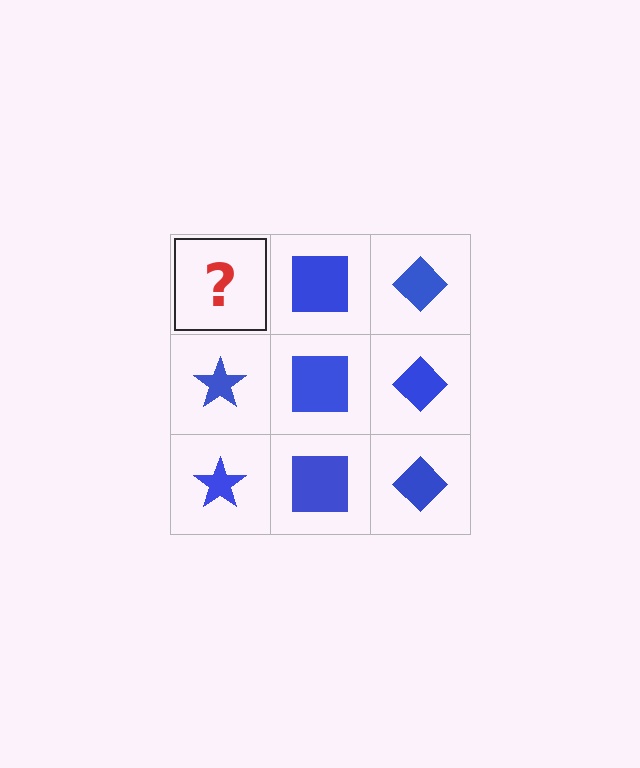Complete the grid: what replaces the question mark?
The question mark should be replaced with a blue star.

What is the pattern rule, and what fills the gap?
The rule is that each column has a consistent shape. The gap should be filled with a blue star.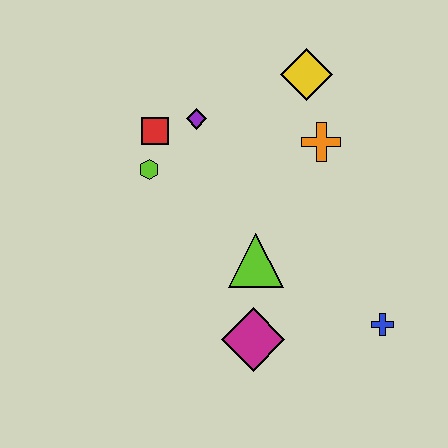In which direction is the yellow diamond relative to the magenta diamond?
The yellow diamond is above the magenta diamond.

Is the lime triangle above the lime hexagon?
No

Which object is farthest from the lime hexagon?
The blue cross is farthest from the lime hexagon.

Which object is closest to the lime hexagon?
The red square is closest to the lime hexagon.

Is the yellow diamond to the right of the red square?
Yes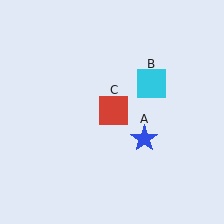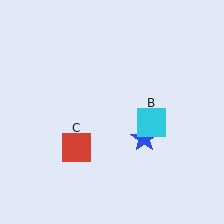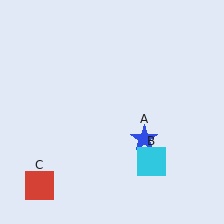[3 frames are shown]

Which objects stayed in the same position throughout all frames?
Blue star (object A) remained stationary.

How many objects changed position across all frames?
2 objects changed position: cyan square (object B), red square (object C).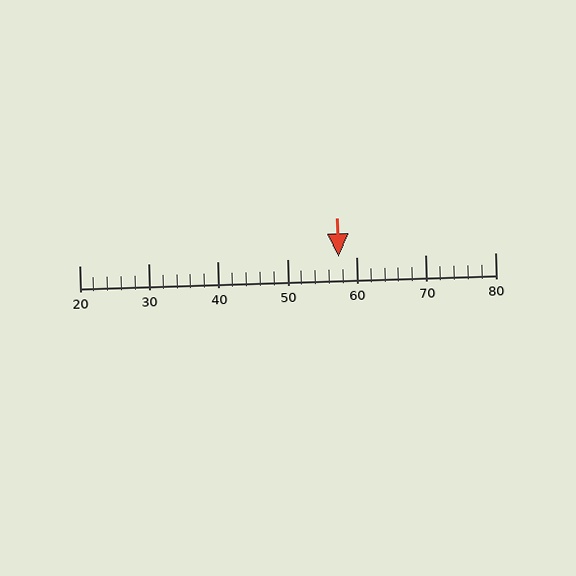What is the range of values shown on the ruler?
The ruler shows values from 20 to 80.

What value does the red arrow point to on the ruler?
The red arrow points to approximately 57.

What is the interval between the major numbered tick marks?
The major tick marks are spaced 10 units apart.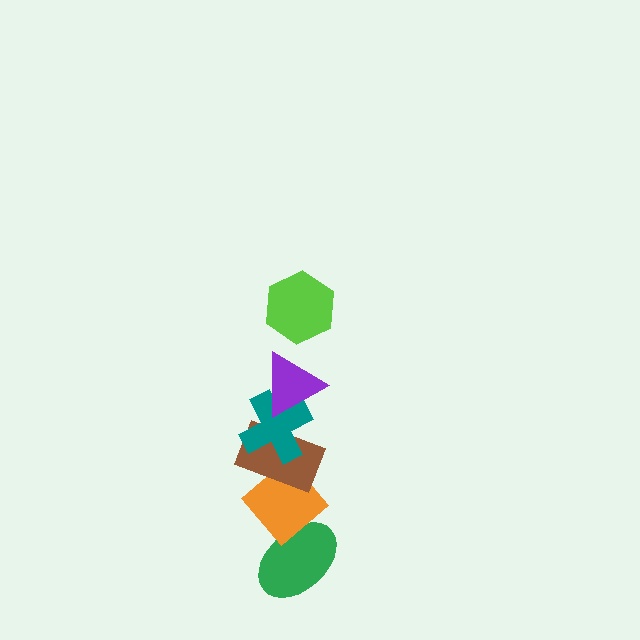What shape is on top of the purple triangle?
The lime hexagon is on top of the purple triangle.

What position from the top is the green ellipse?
The green ellipse is 6th from the top.